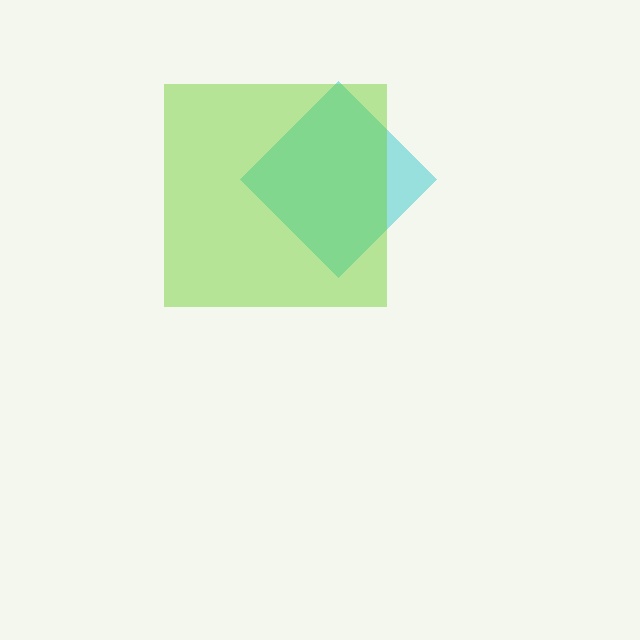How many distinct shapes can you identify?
There are 2 distinct shapes: a cyan diamond, a lime square.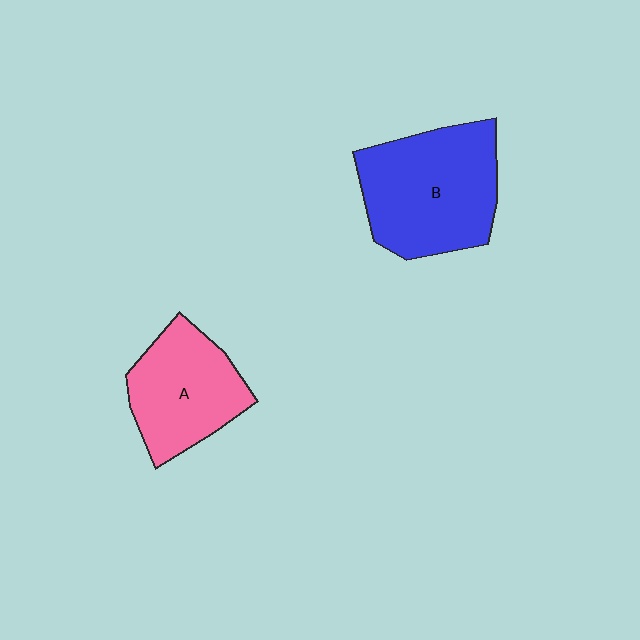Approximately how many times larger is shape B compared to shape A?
Approximately 1.3 times.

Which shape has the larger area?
Shape B (blue).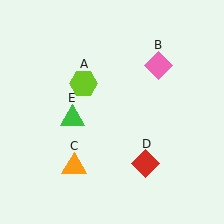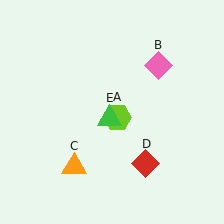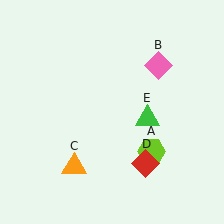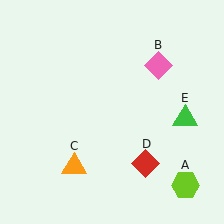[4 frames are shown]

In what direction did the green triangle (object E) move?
The green triangle (object E) moved right.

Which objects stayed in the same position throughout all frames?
Pink diamond (object B) and orange triangle (object C) and red diamond (object D) remained stationary.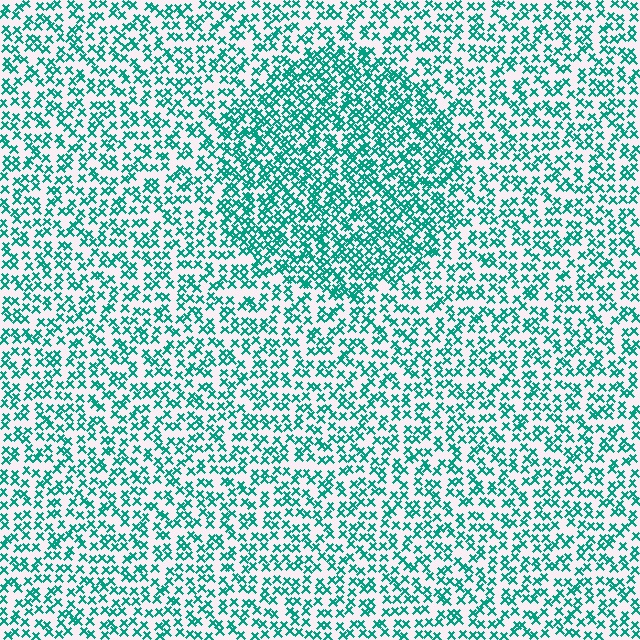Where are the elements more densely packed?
The elements are more densely packed inside the circle boundary.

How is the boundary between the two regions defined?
The boundary is defined by a change in element density (approximately 1.7x ratio). All elements are the same color, size, and shape.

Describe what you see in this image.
The image contains small teal elements arranged at two different densities. A circle-shaped region is visible where the elements are more densely packed than the surrounding area.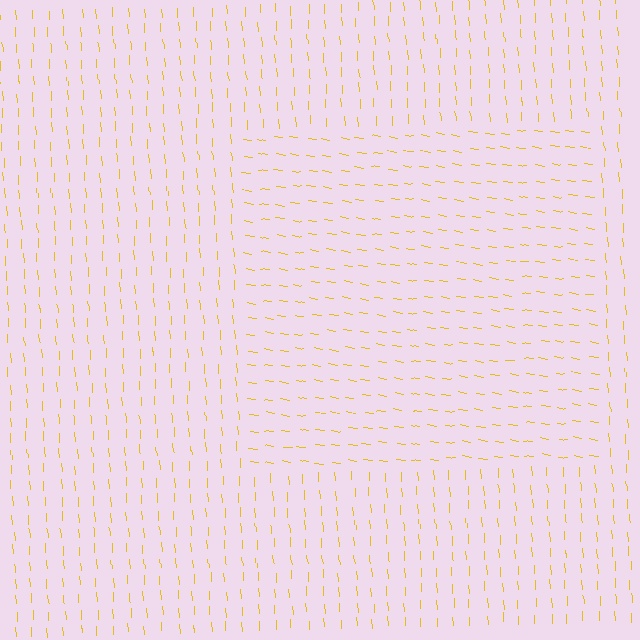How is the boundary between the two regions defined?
The boundary is defined purely by a change in line orientation (approximately 78 degrees difference). All lines are the same color and thickness.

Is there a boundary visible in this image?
Yes, there is a texture boundary formed by a change in line orientation.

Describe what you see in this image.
The image is filled with small yellow line segments. A rectangle region in the image has lines oriented differently from the surrounding lines, creating a visible texture boundary.